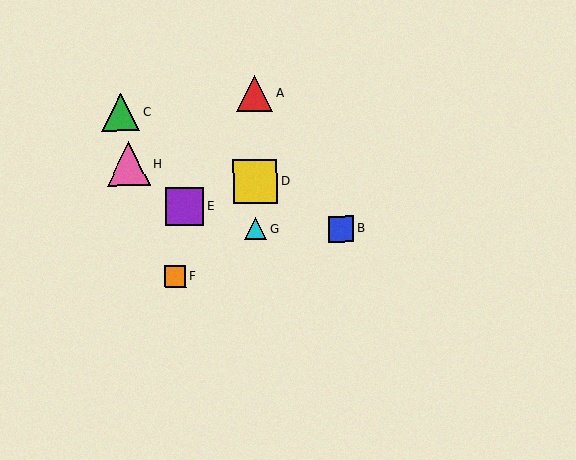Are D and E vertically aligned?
No, D is at x≈255 and E is at x≈184.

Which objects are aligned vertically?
Objects A, D, G are aligned vertically.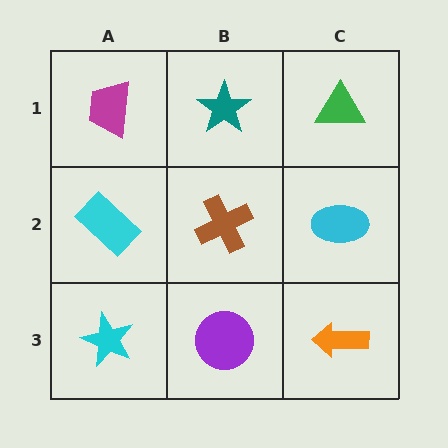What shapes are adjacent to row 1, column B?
A brown cross (row 2, column B), a magenta trapezoid (row 1, column A), a green triangle (row 1, column C).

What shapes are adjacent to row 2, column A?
A magenta trapezoid (row 1, column A), a cyan star (row 3, column A), a brown cross (row 2, column B).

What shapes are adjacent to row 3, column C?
A cyan ellipse (row 2, column C), a purple circle (row 3, column B).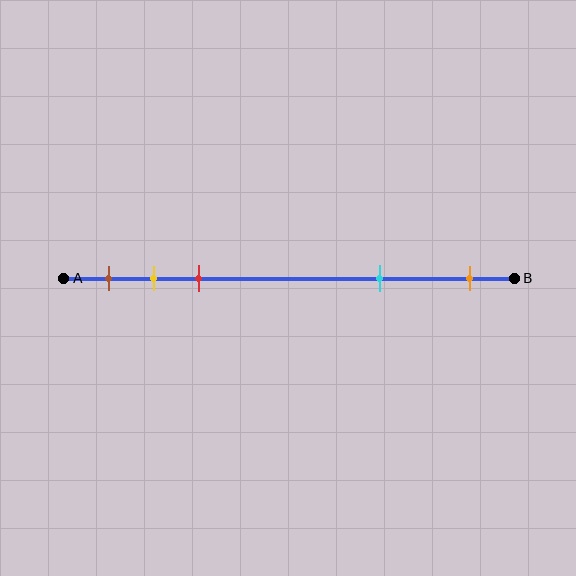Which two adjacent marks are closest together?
The yellow and red marks are the closest adjacent pair.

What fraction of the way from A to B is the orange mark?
The orange mark is approximately 90% (0.9) of the way from A to B.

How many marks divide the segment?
There are 5 marks dividing the segment.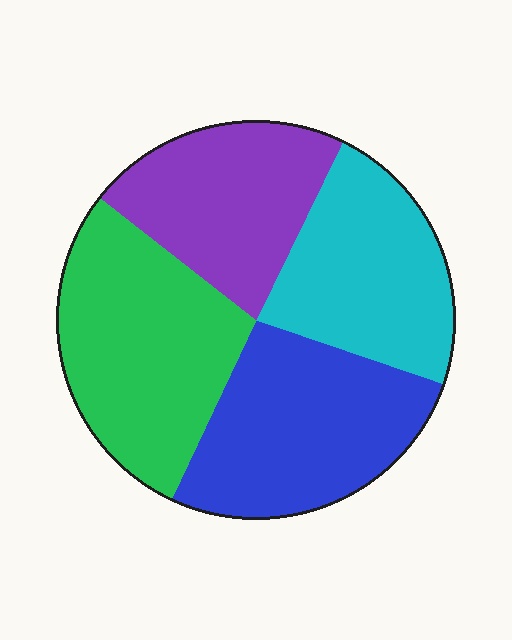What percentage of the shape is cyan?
Cyan takes up about one quarter (1/4) of the shape.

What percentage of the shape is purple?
Purple covers around 20% of the shape.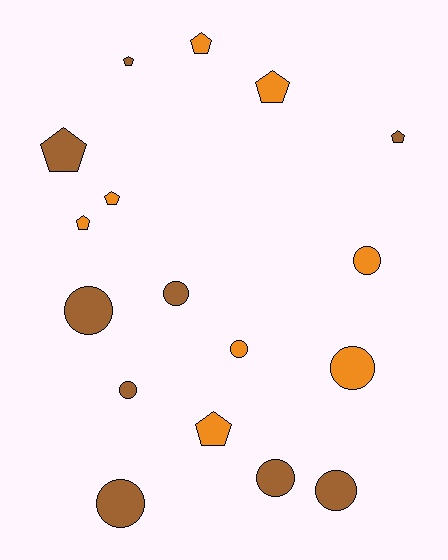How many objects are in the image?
There are 17 objects.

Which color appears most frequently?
Brown, with 9 objects.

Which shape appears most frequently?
Circle, with 9 objects.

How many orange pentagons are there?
There are 5 orange pentagons.